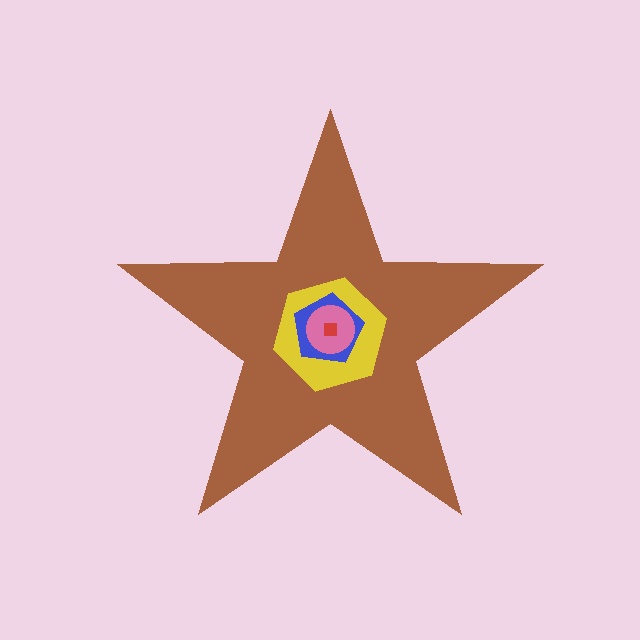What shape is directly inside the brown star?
The yellow hexagon.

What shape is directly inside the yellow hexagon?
The blue pentagon.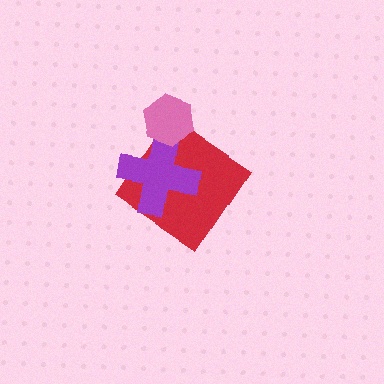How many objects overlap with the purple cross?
2 objects overlap with the purple cross.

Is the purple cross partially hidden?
Yes, it is partially covered by another shape.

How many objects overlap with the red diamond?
2 objects overlap with the red diamond.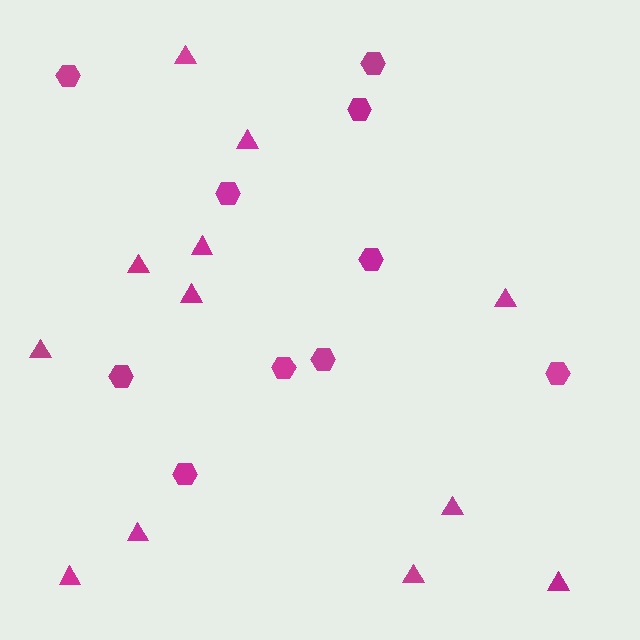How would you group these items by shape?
There are 2 groups: one group of hexagons (10) and one group of triangles (12).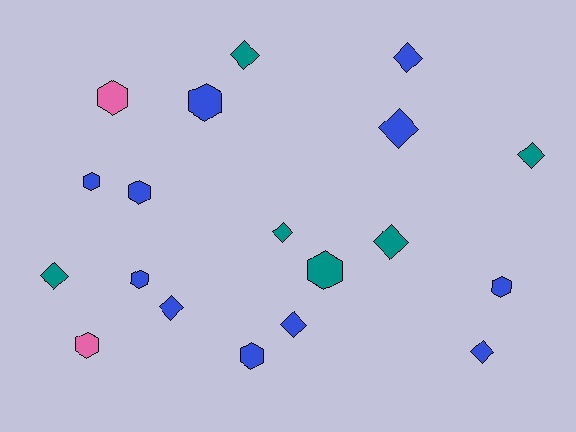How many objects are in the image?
There are 19 objects.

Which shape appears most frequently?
Diamond, with 10 objects.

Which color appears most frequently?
Blue, with 11 objects.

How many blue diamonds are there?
There are 5 blue diamonds.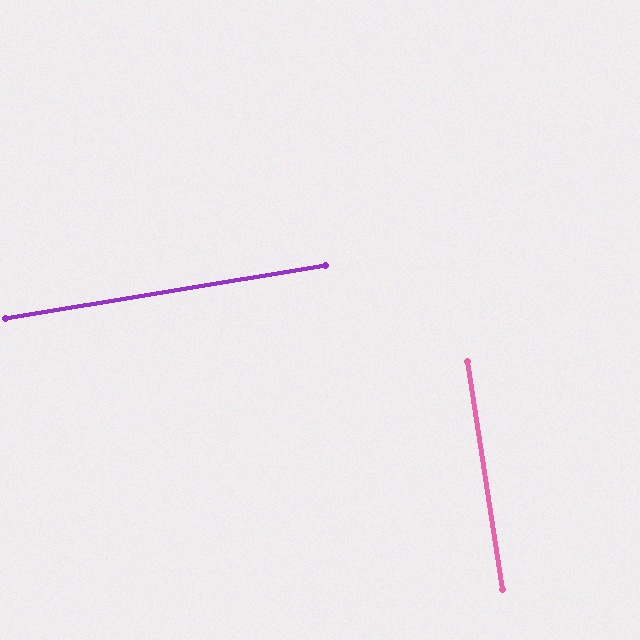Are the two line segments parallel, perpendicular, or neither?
Perpendicular — they meet at approximately 89°.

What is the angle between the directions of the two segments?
Approximately 89 degrees.